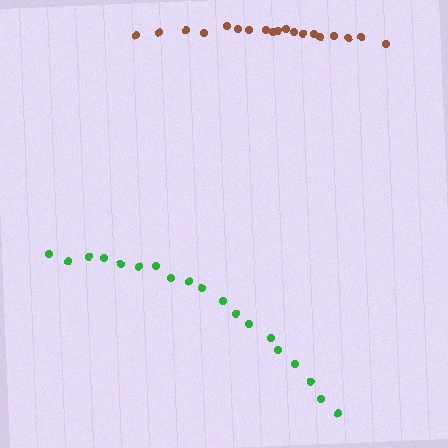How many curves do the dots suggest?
There are 2 distinct paths.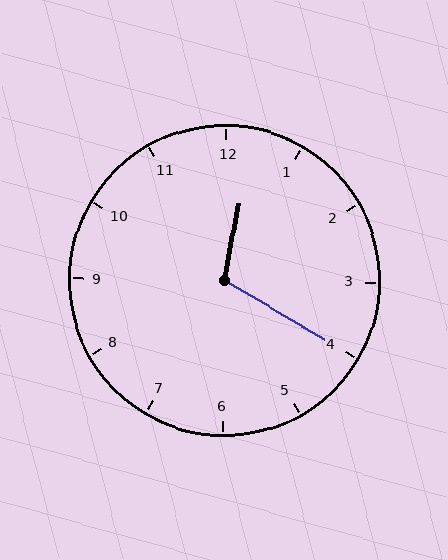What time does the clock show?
12:20.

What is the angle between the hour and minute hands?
Approximately 110 degrees.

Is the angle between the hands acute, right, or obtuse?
It is obtuse.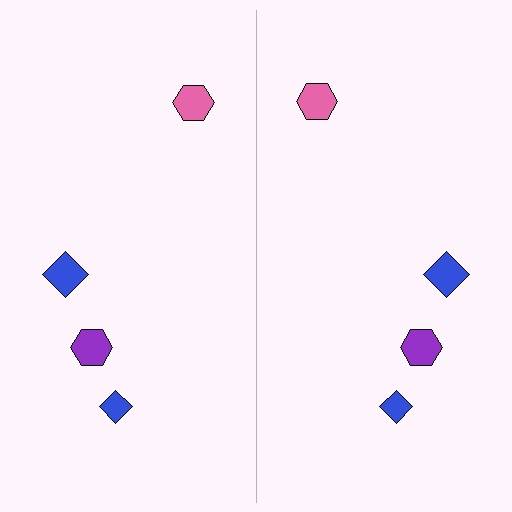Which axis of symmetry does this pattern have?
The pattern has a vertical axis of symmetry running through the center of the image.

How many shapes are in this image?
There are 8 shapes in this image.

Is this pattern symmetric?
Yes, this pattern has bilateral (reflection) symmetry.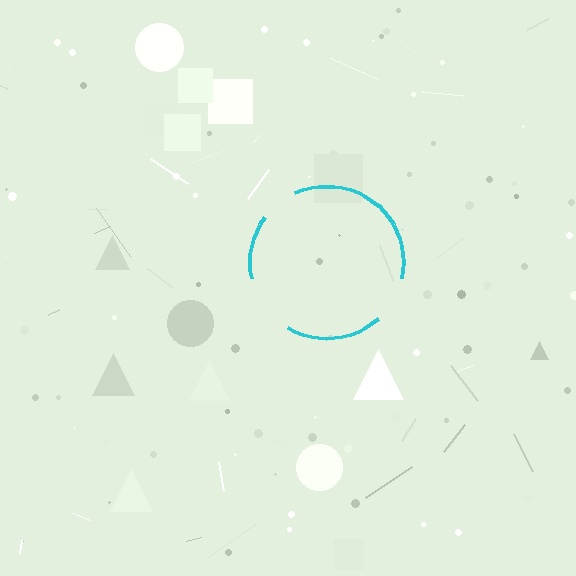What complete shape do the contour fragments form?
The contour fragments form a circle.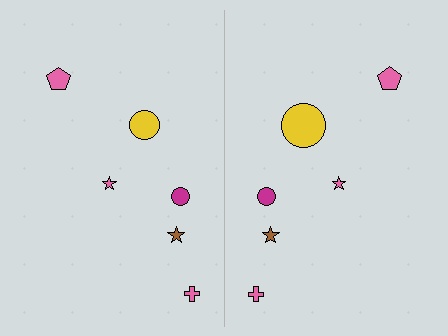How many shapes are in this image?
There are 12 shapes in this image.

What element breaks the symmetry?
The yellow circle on the right side has a different size than its mirror counterpart.